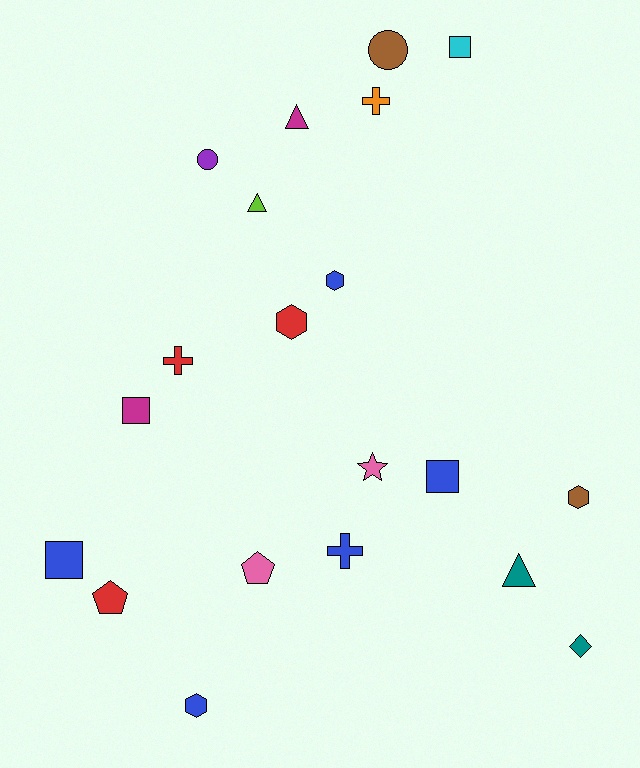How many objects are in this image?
There are 20 objects.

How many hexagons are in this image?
There are 4 hexagons.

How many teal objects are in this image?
There are 2 teal objects.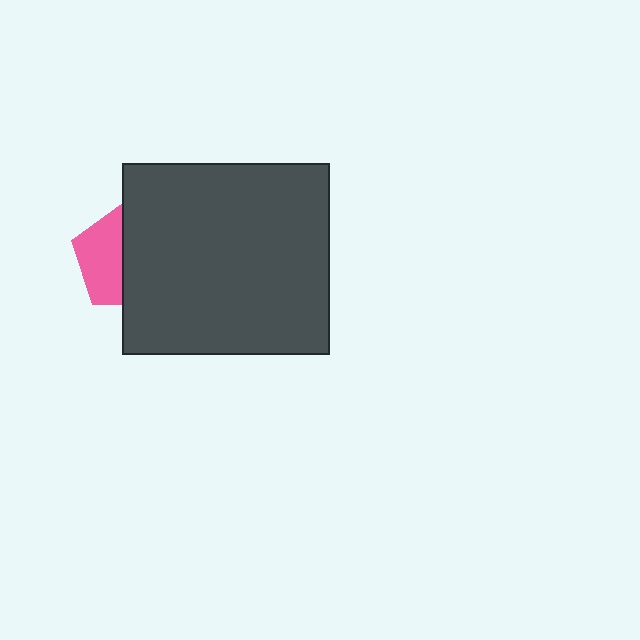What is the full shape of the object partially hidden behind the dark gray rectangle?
The partially hidden object is a pink pentagon.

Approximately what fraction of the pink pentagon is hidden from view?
Roughly 56% of the pink pentagon is hidden behind the dark gray rectangle.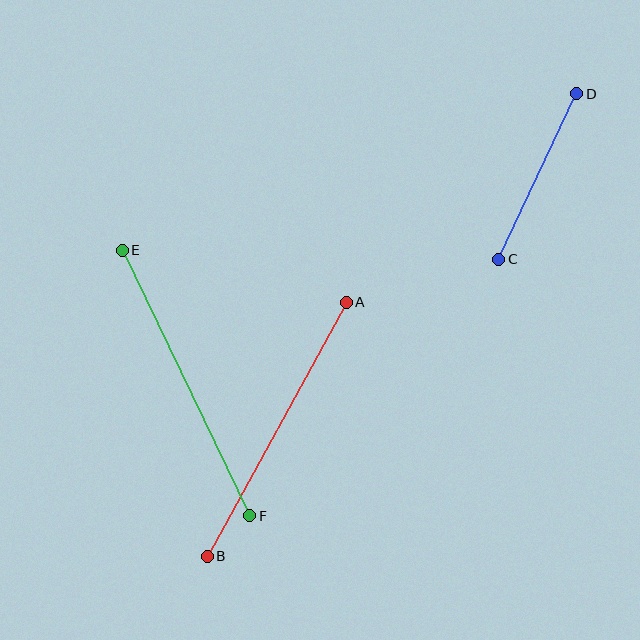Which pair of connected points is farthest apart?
Points E and F are farthest apart.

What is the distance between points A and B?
The distance is approximately 289 pixels.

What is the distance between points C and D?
The distance is approximately 183 pixels.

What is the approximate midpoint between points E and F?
The midpoint is at approximately (186, 383) pixels.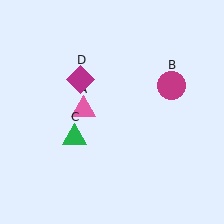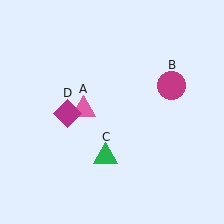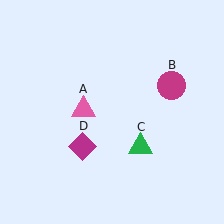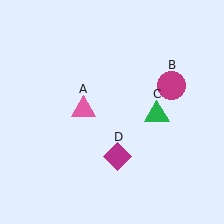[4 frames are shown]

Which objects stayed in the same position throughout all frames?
Pink triangle (object A) and magenta circle (object B) remained stationary.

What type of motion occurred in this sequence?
The green triangle (object C), magenta diamond (object D) rotated counterclockwise around the center of the scene.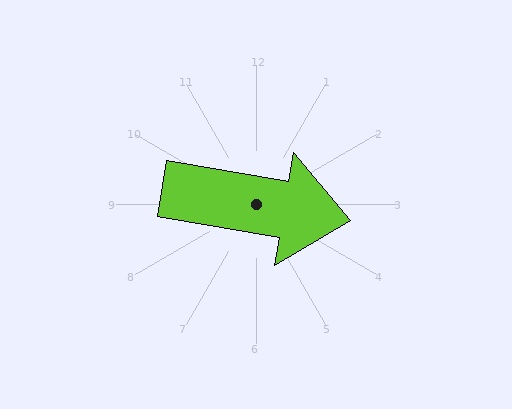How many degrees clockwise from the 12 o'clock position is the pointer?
Approximately 100 degrees.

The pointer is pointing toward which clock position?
Roughly 3 o'clock.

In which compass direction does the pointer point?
East.